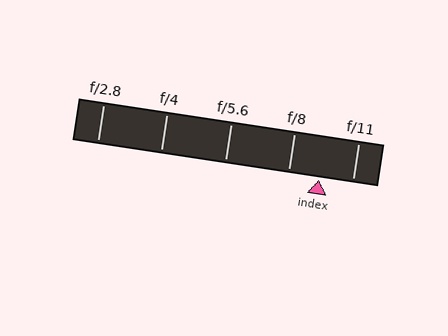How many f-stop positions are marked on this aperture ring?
There are 5 f-stop positions marked.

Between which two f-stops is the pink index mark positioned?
The index mark is between f/8 and f/11.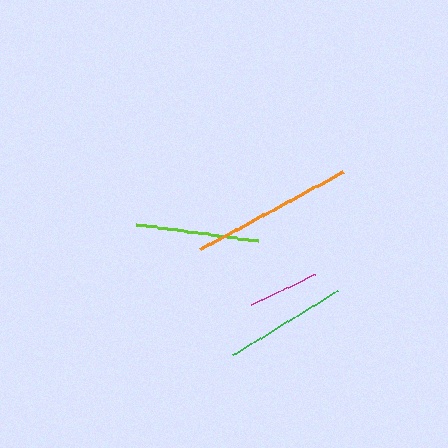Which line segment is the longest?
The orange line is the longest at approximately 163 pixels.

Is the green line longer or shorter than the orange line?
The orange line is longer than the green line.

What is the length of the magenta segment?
The magenta segment is approximately 71 pixels long.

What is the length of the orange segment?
The orange segment is approximately 163 pixels long.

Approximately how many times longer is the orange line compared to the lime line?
The orange line is approximately 1.3 times the length of the lime line.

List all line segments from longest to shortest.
From longest to shortest: orange, lime, green, magenta.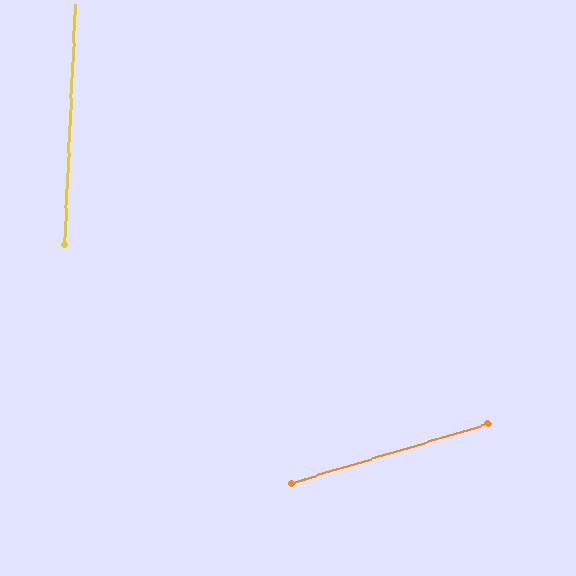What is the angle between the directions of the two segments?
Approximately 71 degrees.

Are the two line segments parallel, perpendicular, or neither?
Neither parallel nor perpendicular — they differ by about 71°.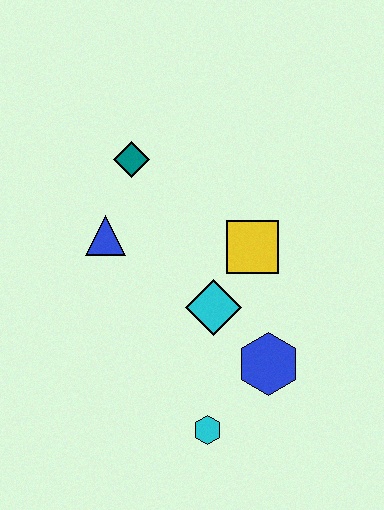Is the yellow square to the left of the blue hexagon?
Yes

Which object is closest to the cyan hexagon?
The blue hexagon is closest to the cyan hexagon.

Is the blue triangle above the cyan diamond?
Yes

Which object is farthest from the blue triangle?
The cyan hexagon is farthest from the blue triangle.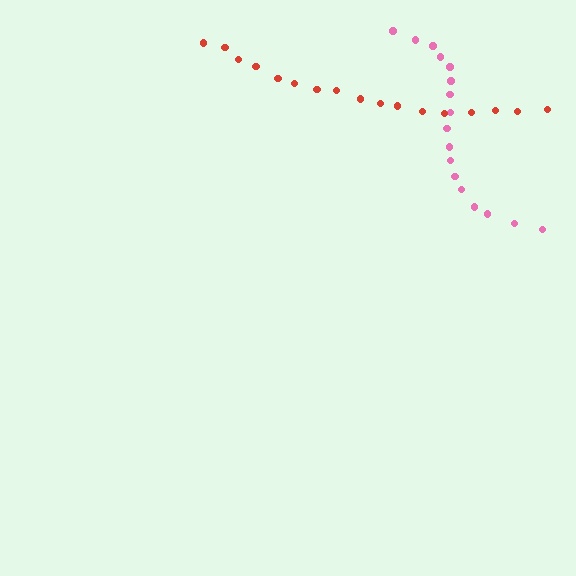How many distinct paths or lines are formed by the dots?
There are 2 distinct paths.